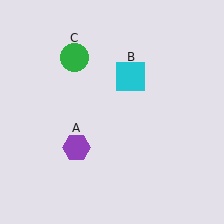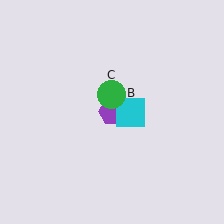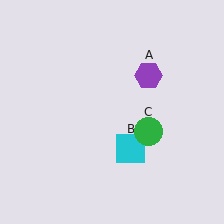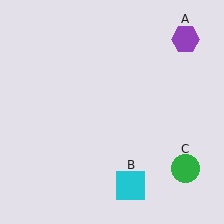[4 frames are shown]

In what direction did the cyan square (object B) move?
The cyan square (object B) moved down.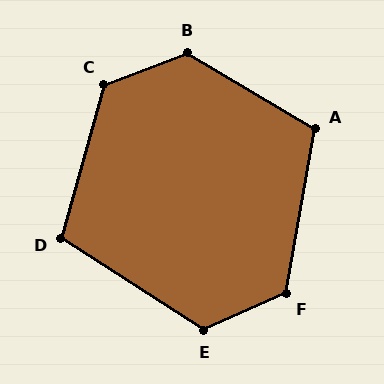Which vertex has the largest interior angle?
B, at approximately 129 degrees.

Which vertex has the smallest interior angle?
D, at approximately 107 degrees.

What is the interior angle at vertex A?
Approximately 111 degrees (obtuse).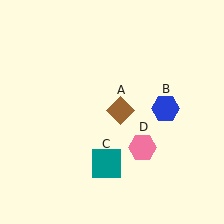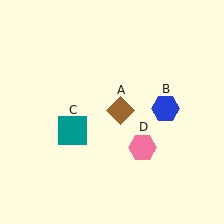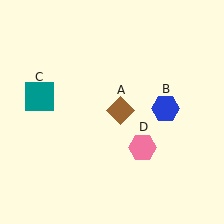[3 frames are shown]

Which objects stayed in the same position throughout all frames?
Brown diamond (object A) and blue hexagon (object B) and pink hexagon (object D) remained stationary.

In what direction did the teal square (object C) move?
The teal square (object C) moved up and to the left.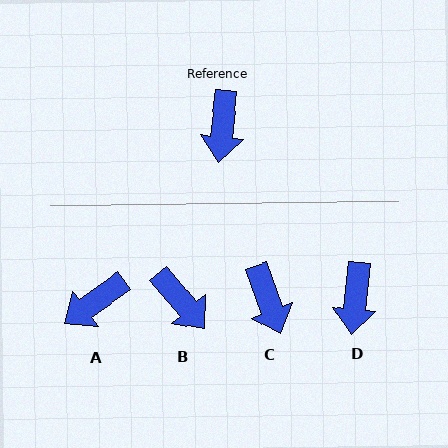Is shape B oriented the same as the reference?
No, it is off by about 46 degrees.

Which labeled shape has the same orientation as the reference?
D.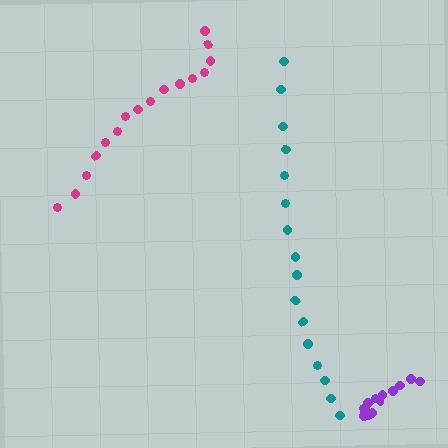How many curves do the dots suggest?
There are 3 distinct paths.